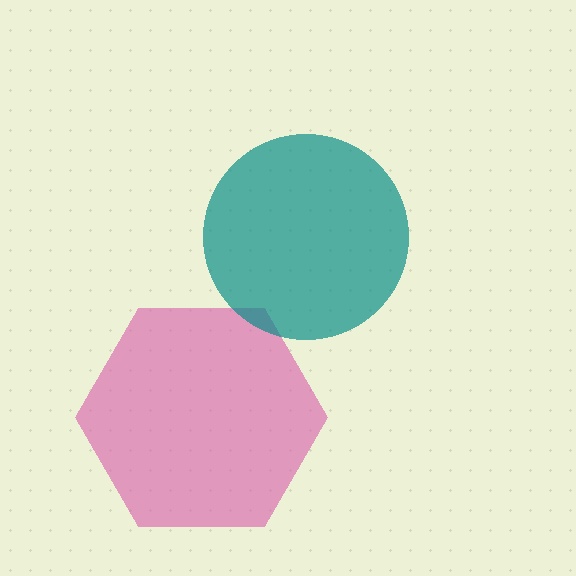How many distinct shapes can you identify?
There are 2 distinct shapes: a pink hexagon, a teal circle.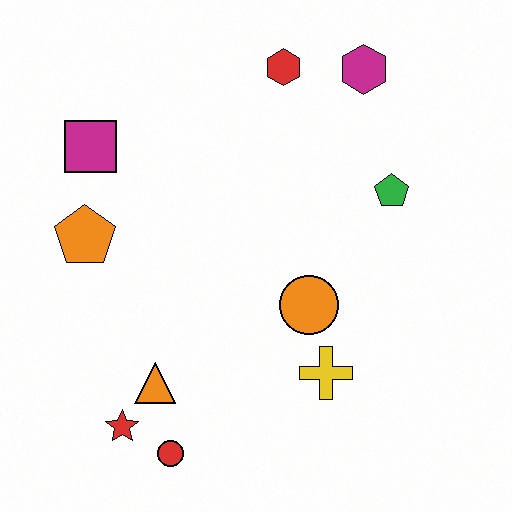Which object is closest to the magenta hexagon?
The red hexagon is closest to the magenta hexagon.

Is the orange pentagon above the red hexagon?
No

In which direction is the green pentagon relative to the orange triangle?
The green pentagon is to the right of the orange triangle.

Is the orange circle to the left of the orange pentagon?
No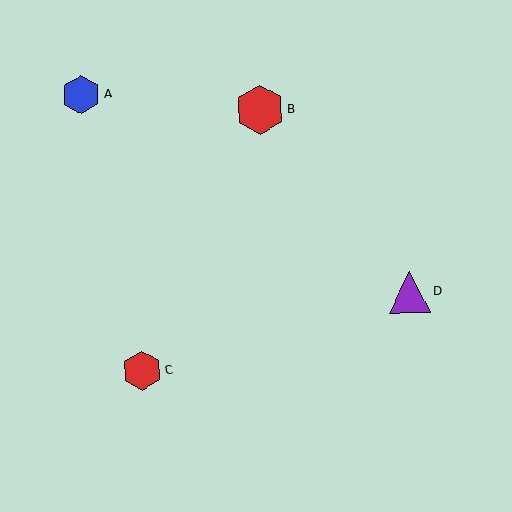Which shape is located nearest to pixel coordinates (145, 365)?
The red hexagon (labeled C) at (142, 371) is nearest to that location.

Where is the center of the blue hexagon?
The center of the blue hexagon is at (81, 95).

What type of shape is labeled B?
Shape B is a red hexagon.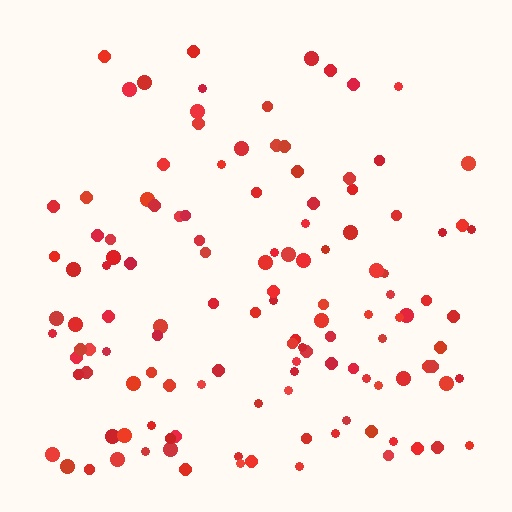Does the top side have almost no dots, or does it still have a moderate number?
Still a moderate number, just noticeably fewer than the bottom.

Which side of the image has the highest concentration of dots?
The bottom.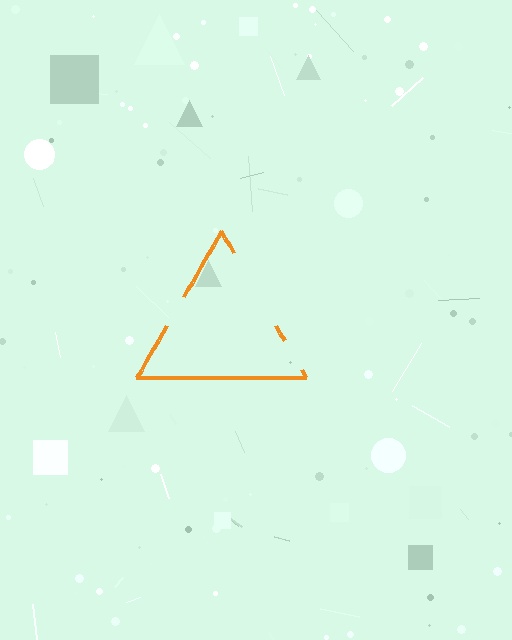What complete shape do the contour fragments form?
The contour fragments form a triangle.